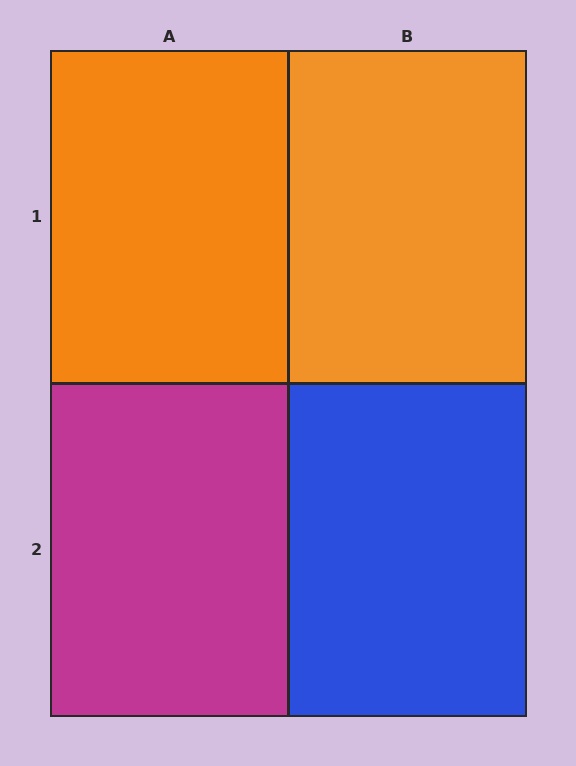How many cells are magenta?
1 cell is magenta.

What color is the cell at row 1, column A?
Orange.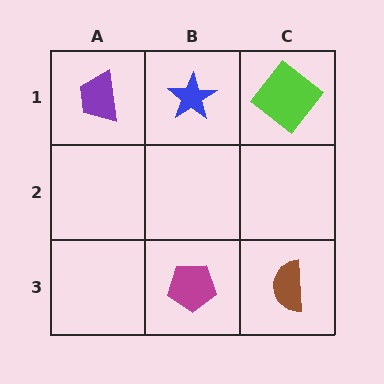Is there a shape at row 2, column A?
No, that cell is empty.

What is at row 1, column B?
A blue star.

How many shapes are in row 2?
0 shapes.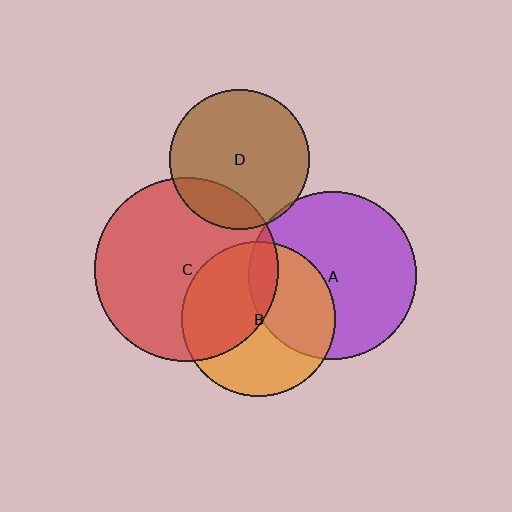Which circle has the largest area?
Circle C (red).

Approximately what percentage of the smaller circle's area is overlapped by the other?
Approximately 20%.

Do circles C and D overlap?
Yes.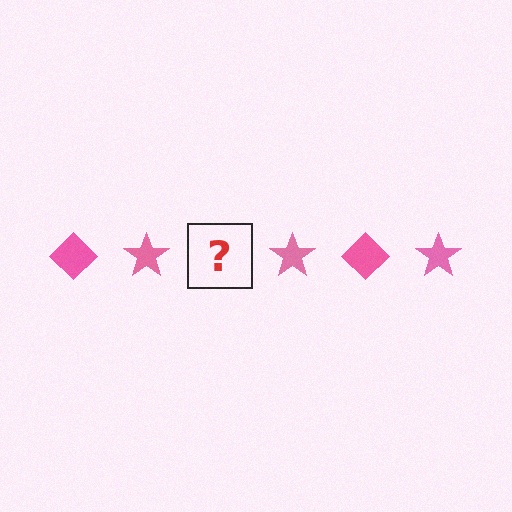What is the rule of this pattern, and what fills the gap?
The rule is that the pattern cycles through diamond, star shapes in pink. The gap should be filled with a pink diamond.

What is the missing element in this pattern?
The missing element is a pink diamond.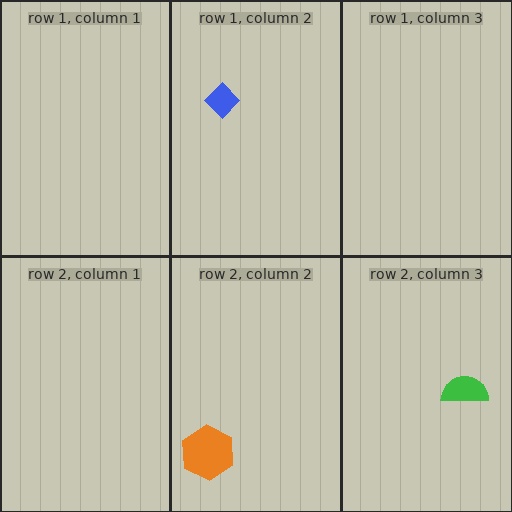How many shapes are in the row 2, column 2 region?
1.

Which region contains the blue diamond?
The row 1, column 2 region.